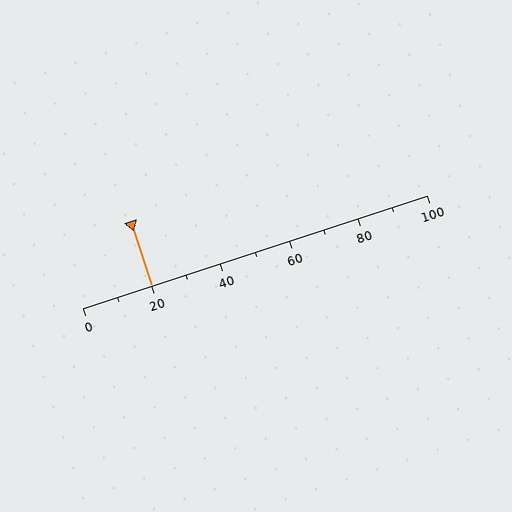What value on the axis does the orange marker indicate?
The marker indicates approximately 20.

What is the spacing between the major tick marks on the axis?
The major ticks are spaced 20 apart.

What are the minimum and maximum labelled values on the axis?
The axis runs from 0 to 100.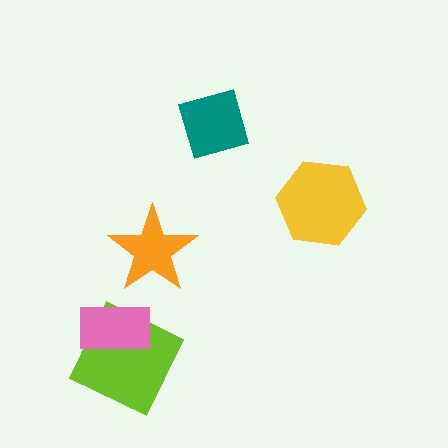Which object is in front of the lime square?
The pink rectangle is in front of the lime square.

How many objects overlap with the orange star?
0 objects overlap with the orange star.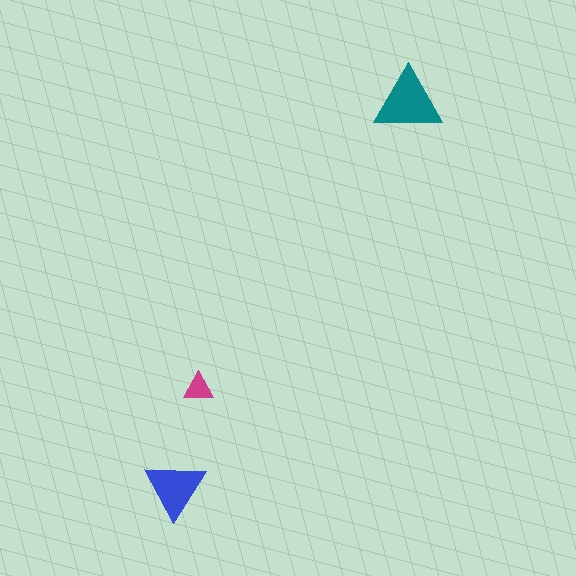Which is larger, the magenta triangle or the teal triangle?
The teal one.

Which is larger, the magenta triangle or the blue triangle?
The blue one.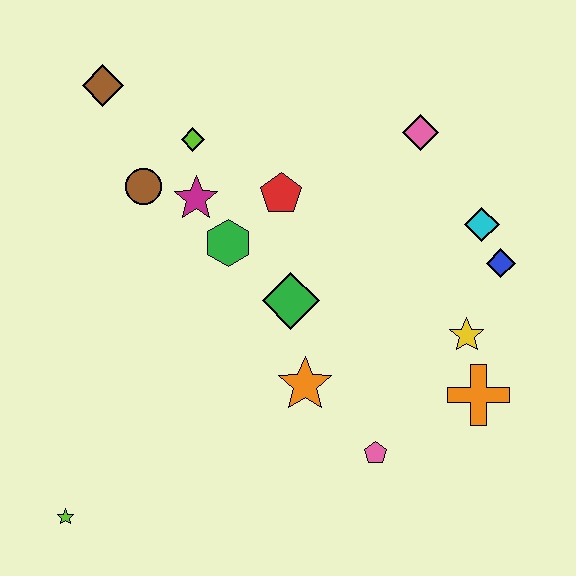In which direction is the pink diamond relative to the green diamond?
The pink diamond is above the green diamond.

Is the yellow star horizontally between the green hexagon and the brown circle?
No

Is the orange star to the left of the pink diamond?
Yes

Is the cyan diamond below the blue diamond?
No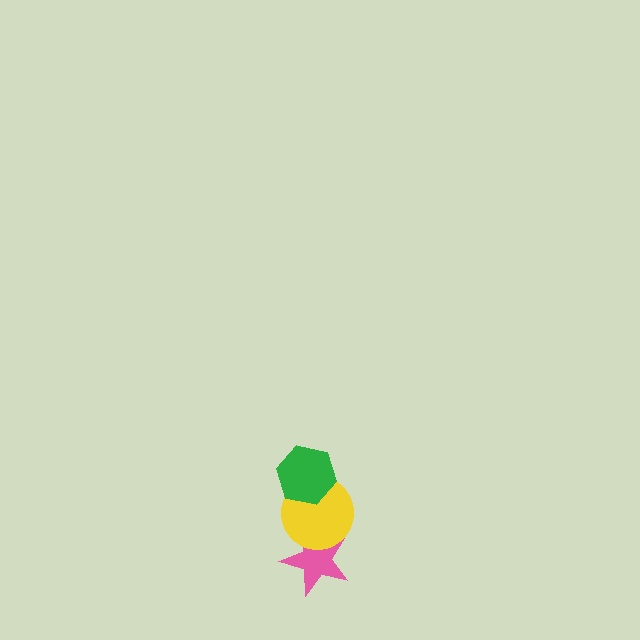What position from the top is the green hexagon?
The green hexagon is 1st from the top.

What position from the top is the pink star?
The pink star is 3rd from the top.